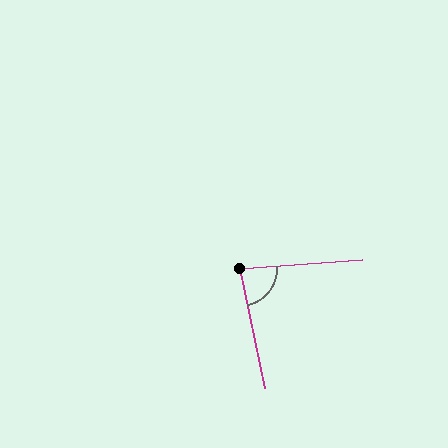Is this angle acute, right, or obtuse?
It is acute.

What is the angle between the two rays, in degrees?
Approximately 82 degrees.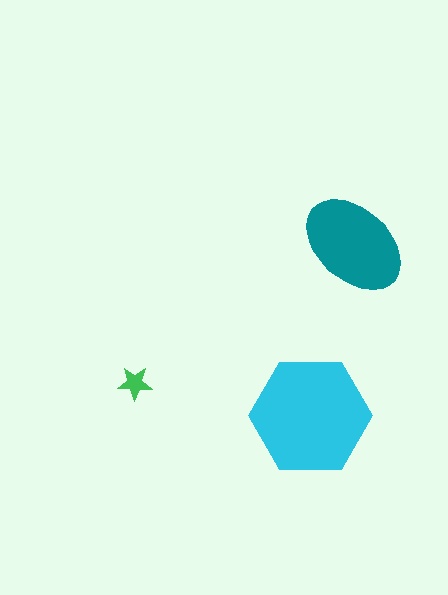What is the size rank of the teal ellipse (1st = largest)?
2nd.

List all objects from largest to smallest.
The cyan hexagon, the teal ellipse, the green star.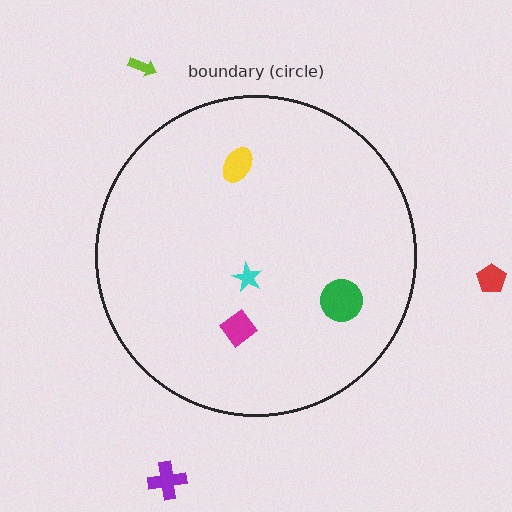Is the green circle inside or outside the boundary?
Inside.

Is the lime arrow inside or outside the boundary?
Outside.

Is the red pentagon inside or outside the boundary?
Outside.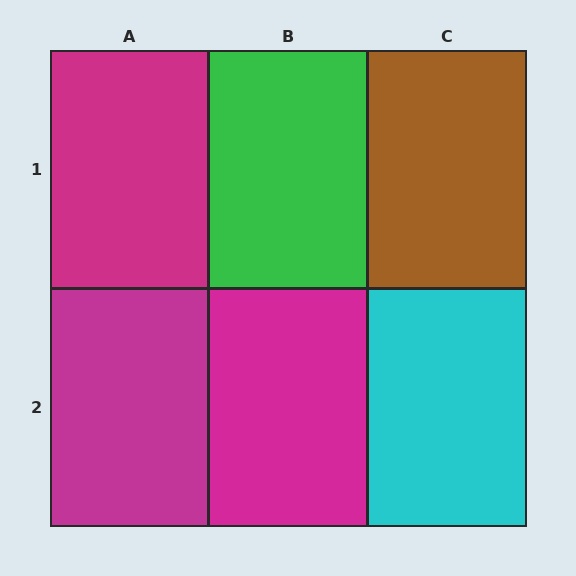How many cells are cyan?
1 cell is cyan.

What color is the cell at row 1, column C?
Brown.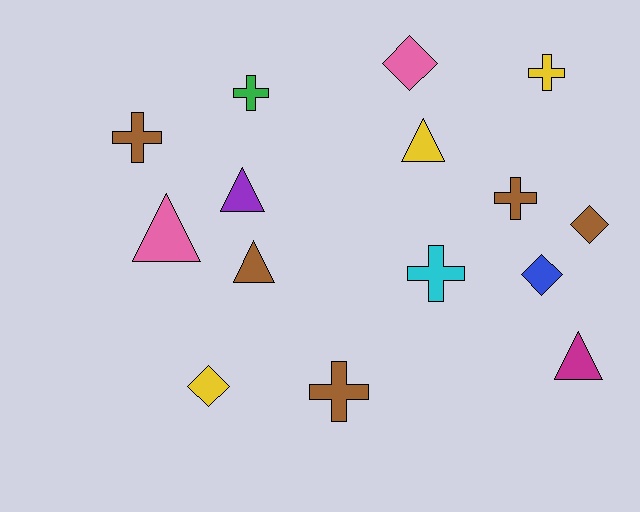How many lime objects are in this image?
There are no lime objects.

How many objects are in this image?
There are 15 objects.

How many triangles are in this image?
There are 5 triangles.